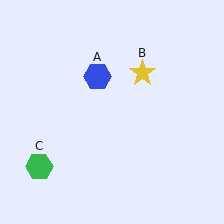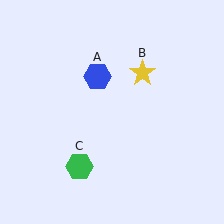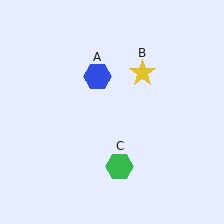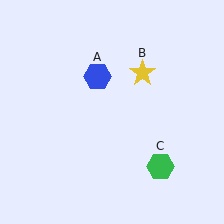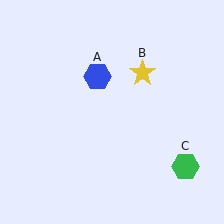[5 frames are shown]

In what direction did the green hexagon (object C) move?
The green hexagon (object C) moved right.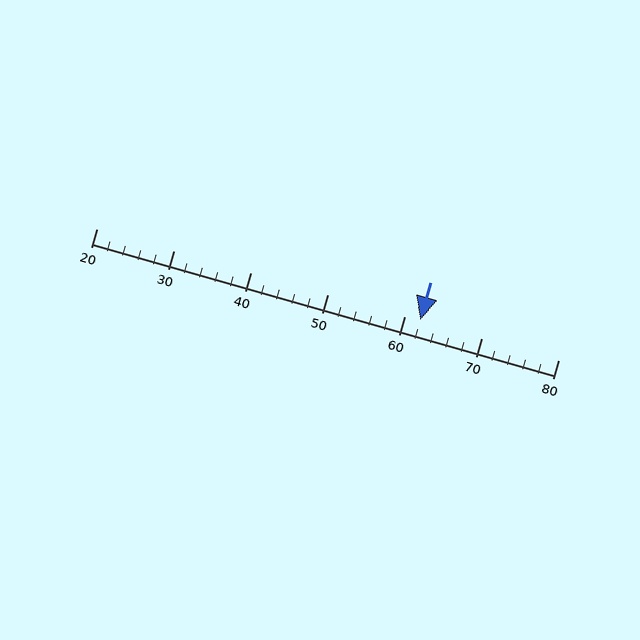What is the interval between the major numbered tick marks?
The major tick marks are spaced 10 units apart.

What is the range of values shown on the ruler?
The ruler shows values from 20 to 80.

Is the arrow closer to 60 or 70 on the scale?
The arrow is closer to 60.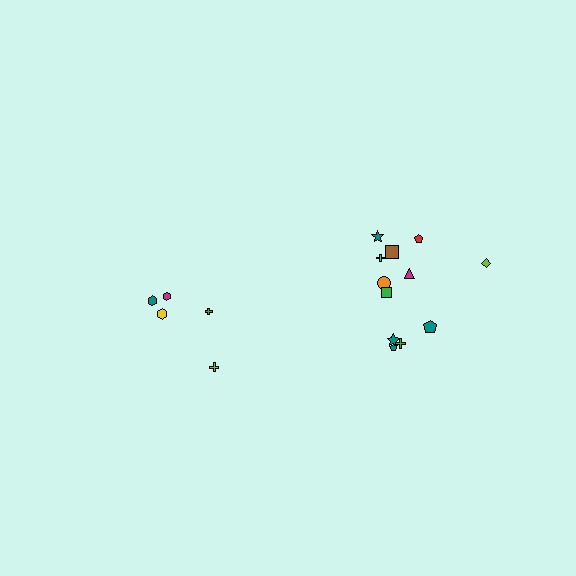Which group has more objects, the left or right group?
The right group.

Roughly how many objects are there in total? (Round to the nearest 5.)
Roughly 15 objects in total.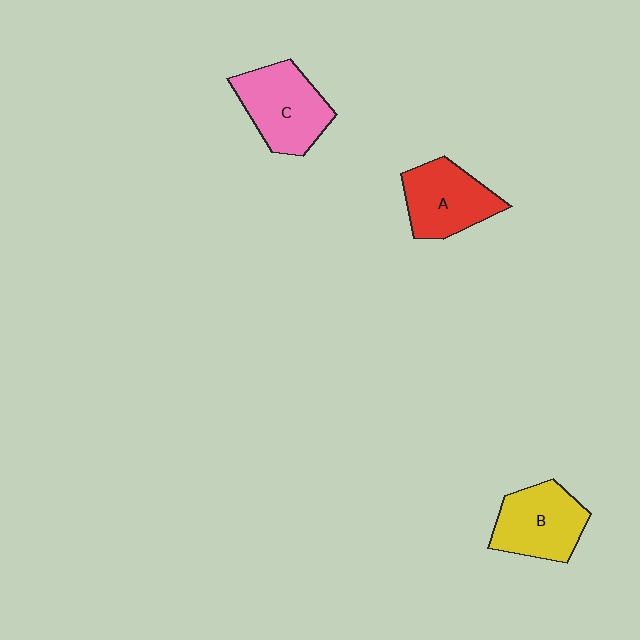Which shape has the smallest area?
Shape A (red).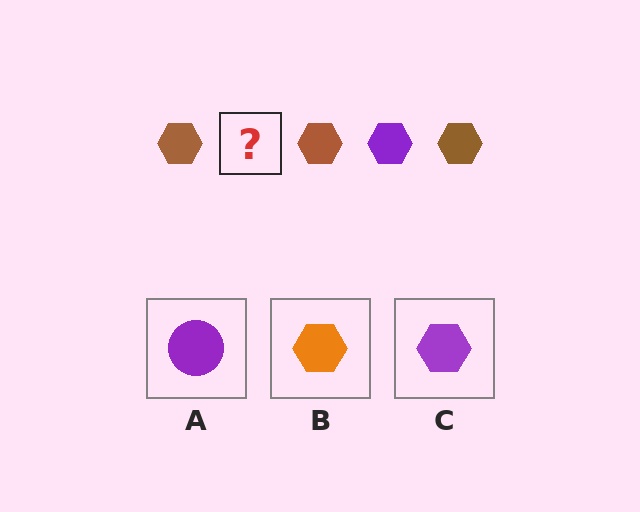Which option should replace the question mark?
Option C.